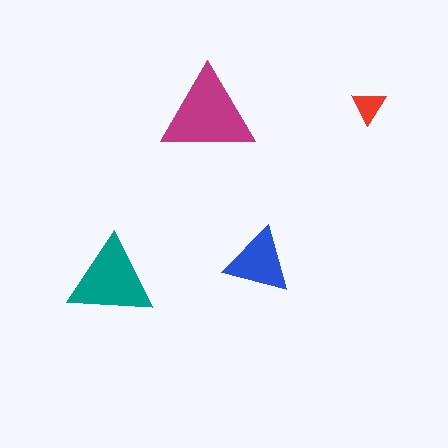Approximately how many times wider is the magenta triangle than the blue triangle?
About 1.5 times wider.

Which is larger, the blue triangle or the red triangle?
The blue one.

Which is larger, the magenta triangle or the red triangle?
The magenta one.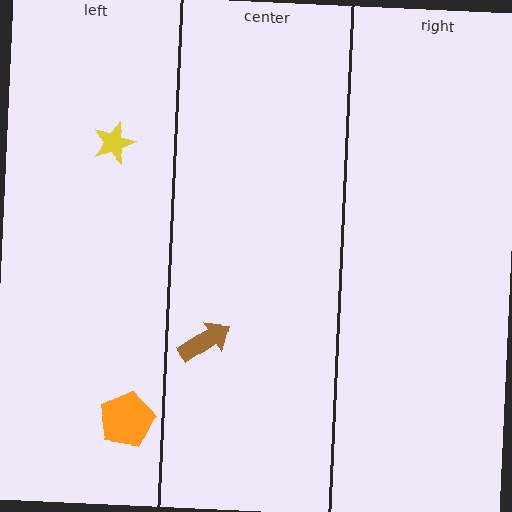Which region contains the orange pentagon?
The left region.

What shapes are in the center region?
The brown arrow.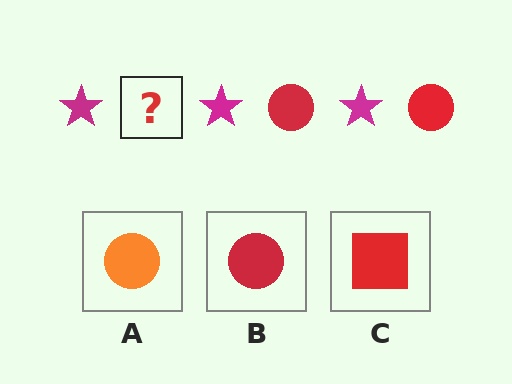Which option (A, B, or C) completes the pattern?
B.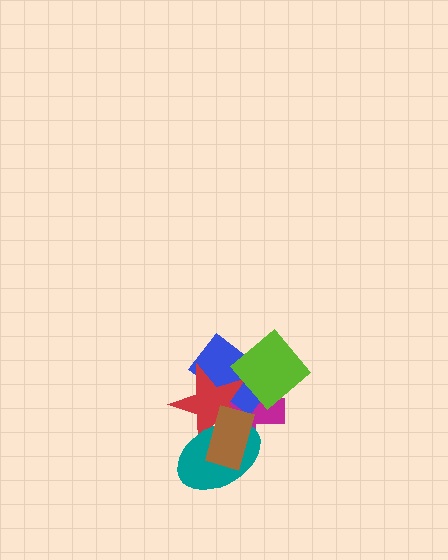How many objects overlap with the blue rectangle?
3 objects overlap with the blue rectangle.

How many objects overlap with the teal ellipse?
3 objects overlap with the teal ellipse.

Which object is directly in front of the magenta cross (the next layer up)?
The blue rectangle is directly in front of the magenta cross.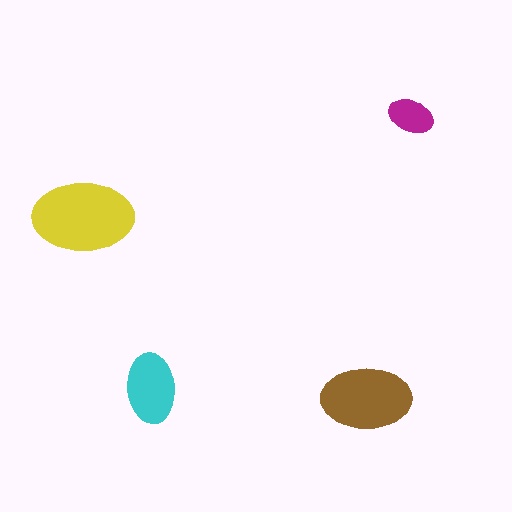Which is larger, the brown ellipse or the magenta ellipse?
The brown one.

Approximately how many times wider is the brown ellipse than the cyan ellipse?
About 1.5 times wider.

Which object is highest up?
The magenta ellipse is topmost.